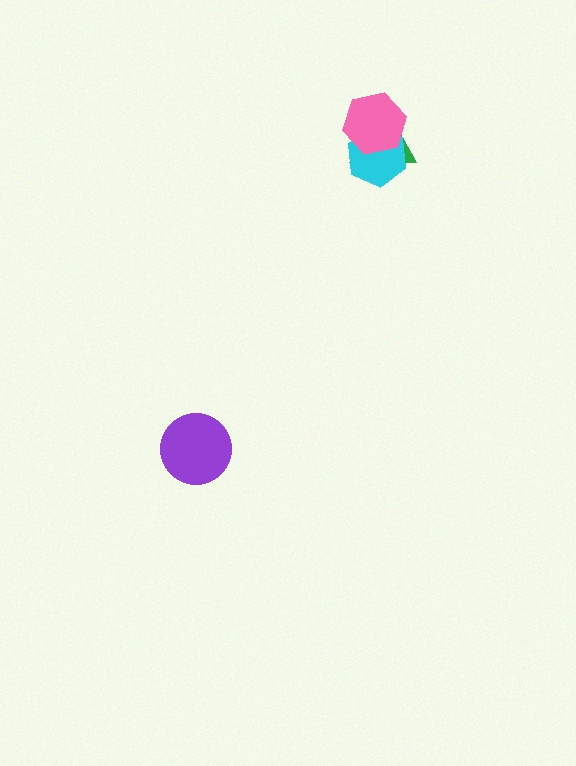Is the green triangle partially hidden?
Yes, it is partially covered by another shape.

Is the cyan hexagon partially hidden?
Yes, it is partially covered by another shape.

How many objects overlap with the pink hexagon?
2 objects overlap with the pink hexagon.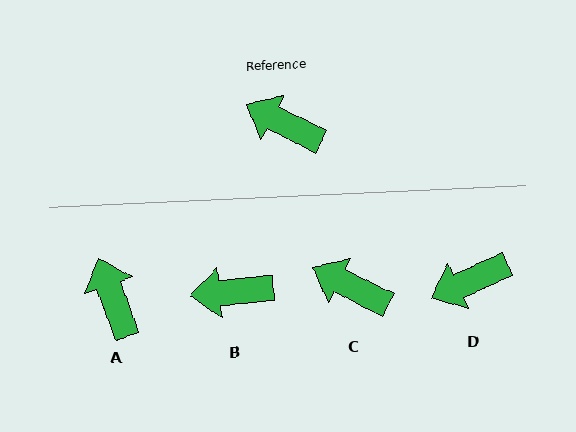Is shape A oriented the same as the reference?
No, it is off by about 44 degrees.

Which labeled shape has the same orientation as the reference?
C.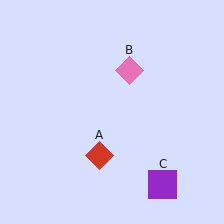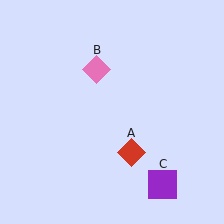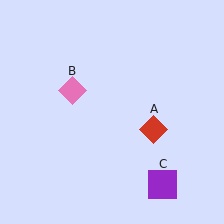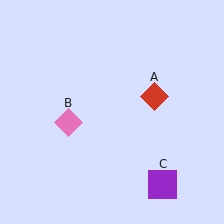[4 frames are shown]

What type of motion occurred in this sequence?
The red diamond (object A), pink diamond (object B) rotated counterclockwise around the center of the scene.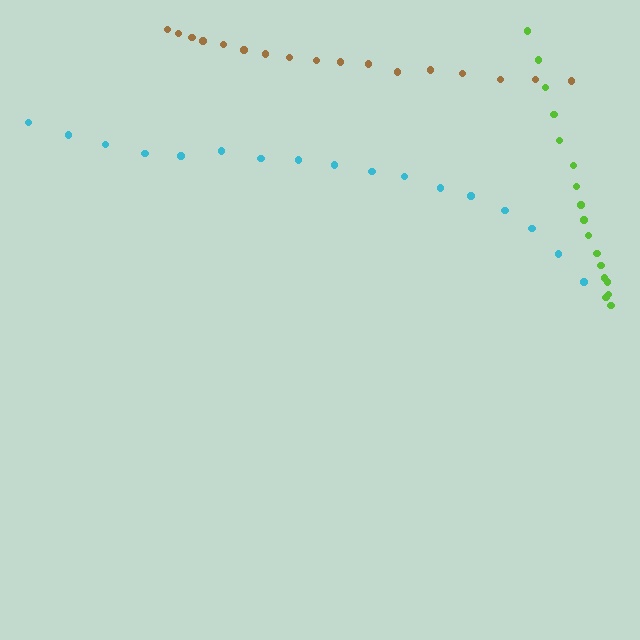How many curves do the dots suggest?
There are 3 distinct paths.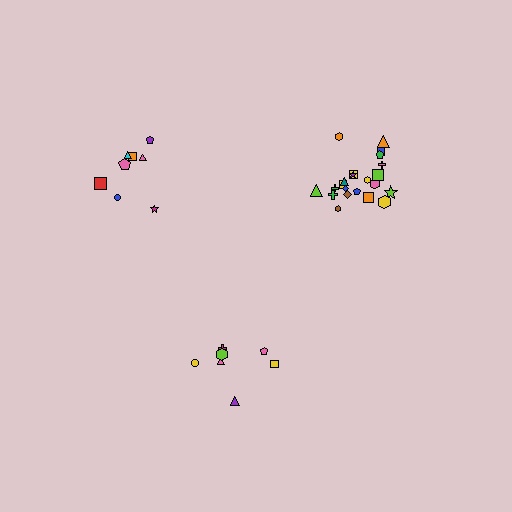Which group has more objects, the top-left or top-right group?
The top-right group.